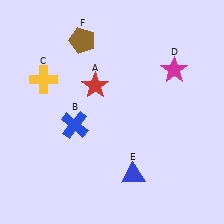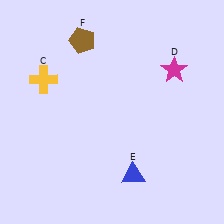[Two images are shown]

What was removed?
The red star (A), the blue cross (B) were removed in Image 2.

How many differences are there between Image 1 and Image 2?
There are 2 differences between the two images.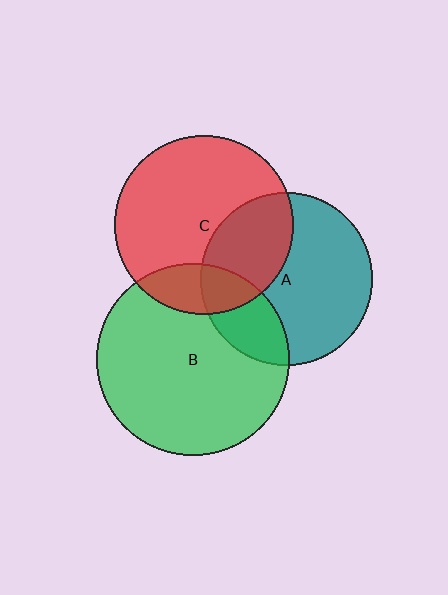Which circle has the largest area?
Circle B (green).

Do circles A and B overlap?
Yes.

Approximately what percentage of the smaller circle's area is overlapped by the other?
Approximately 25%.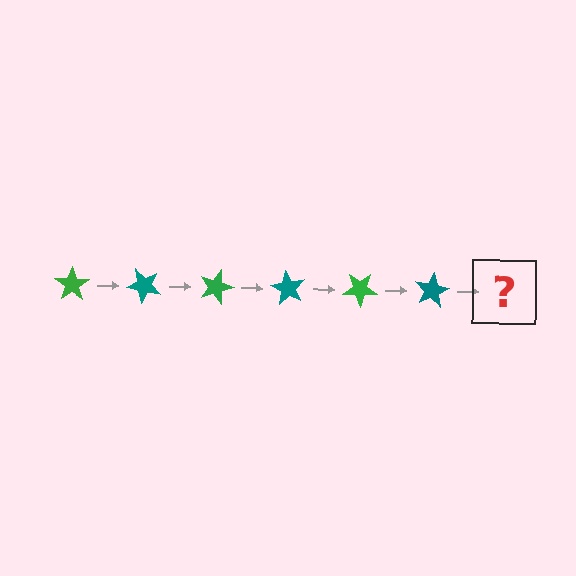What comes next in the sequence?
The next element should be a green star, rotated 270 degrees from the start.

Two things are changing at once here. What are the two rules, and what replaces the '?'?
The two rules are that it rotates 45 degrees each step and the color cycles through green and teal. The '?' should be a green star, rotated 270 degrees from the start.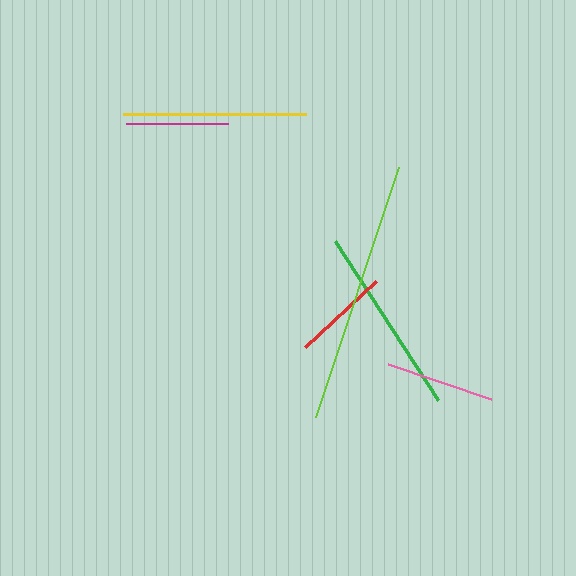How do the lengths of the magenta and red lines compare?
The magenta and red lines are approximately the same length.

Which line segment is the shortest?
The red line is the shortest at approximately 97 pixels.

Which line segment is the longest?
The lime line is the longest at approximately 263 pixels.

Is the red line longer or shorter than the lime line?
The lime line is longer than the red line.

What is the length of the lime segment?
The lime segment is approximately 263 pixels long.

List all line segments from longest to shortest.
From longest to shortest: lime, green, yellow, pink, magenta, red.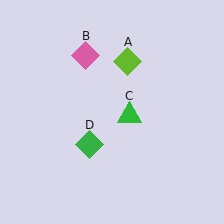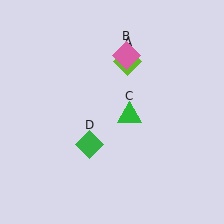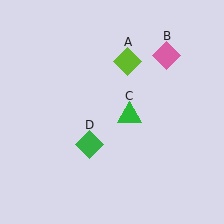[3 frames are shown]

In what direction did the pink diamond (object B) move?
The pink diamond (object B) moved right.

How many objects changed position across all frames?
1 object changed position: pink diamond (object B).